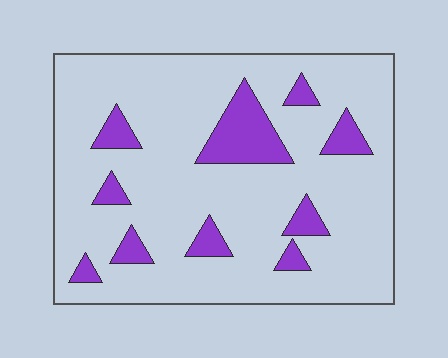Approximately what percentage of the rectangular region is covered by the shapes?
Approximately 15%.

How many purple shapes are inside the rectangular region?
10.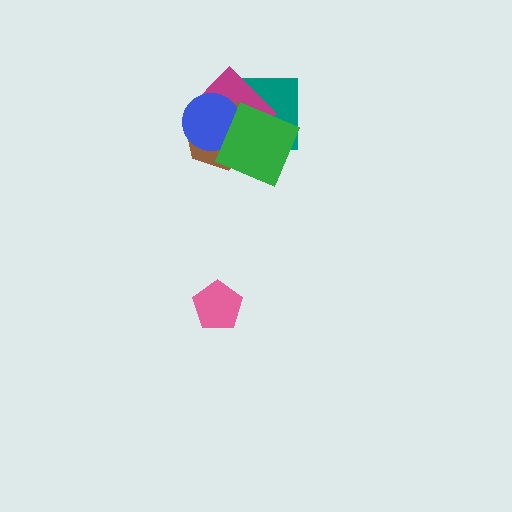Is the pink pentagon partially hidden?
No, no other shape covers it.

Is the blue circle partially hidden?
Yes, it is partially covered by another shape.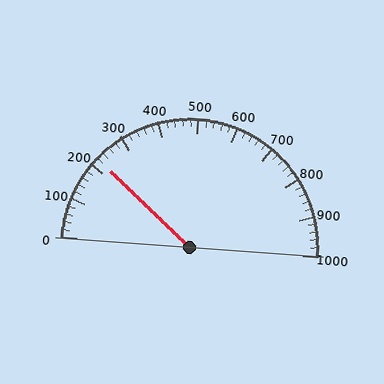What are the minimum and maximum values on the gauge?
The gauge ranges from 0 to 1000.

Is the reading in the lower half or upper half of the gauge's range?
The reading is in the lower half of the range (0 to 1000).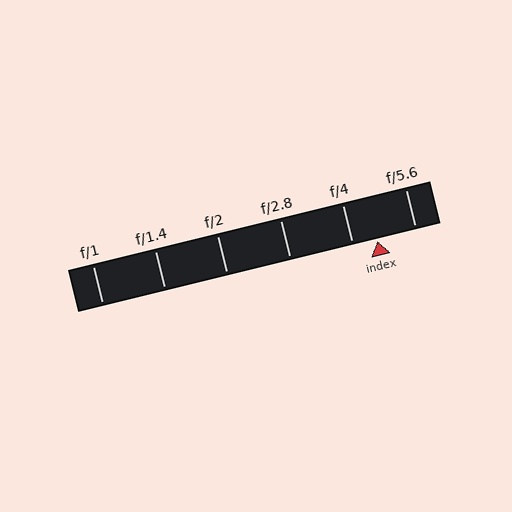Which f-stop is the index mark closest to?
The index mark is closest to f/4.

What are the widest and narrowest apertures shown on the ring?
The widest aperture shown is f/1 and the narrowest is f/5.6.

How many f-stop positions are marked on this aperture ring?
There are 6 f-stop positions marked.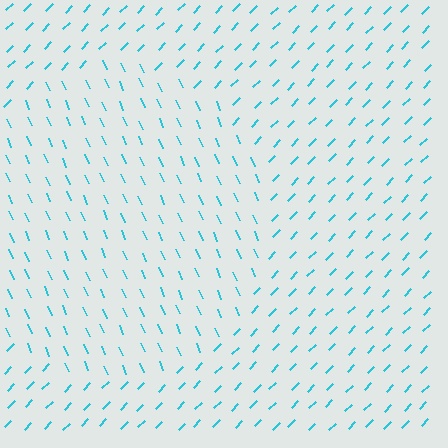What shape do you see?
I see a circle.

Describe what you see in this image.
The image is filled with small cyan line segments. A circle region in the image has lines oriented differently from the surrounding lines, creating a visible texture boundary.